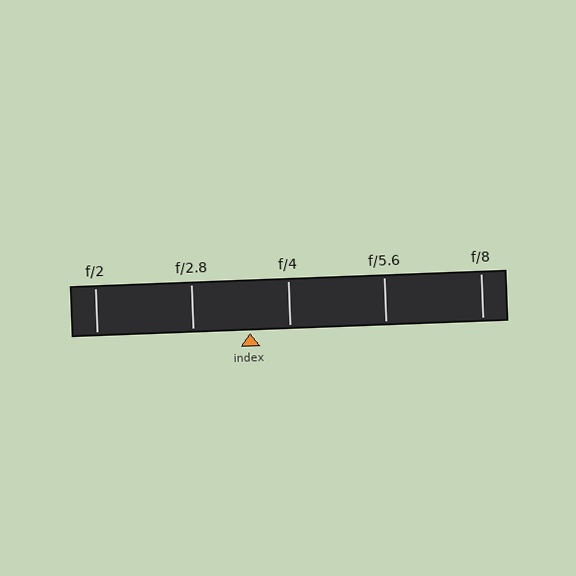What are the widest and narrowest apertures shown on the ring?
The widest aperture shown is f/2 and the narrowest is f/8.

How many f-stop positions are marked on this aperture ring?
There are 5 f-stop positions marked.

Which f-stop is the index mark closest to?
The index mark is closest to f/4.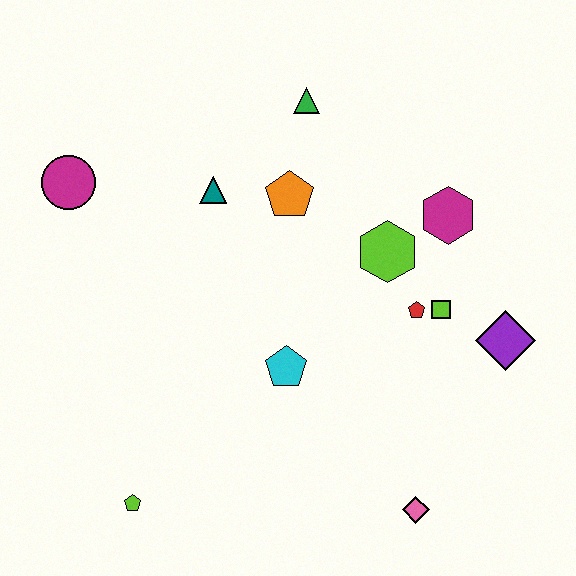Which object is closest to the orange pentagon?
The teal triangle is closest to the orange pentagon.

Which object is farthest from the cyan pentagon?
The magenta circle is farthest from the cyan pentagon.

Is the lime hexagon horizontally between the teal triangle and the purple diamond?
Yes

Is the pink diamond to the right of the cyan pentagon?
Yes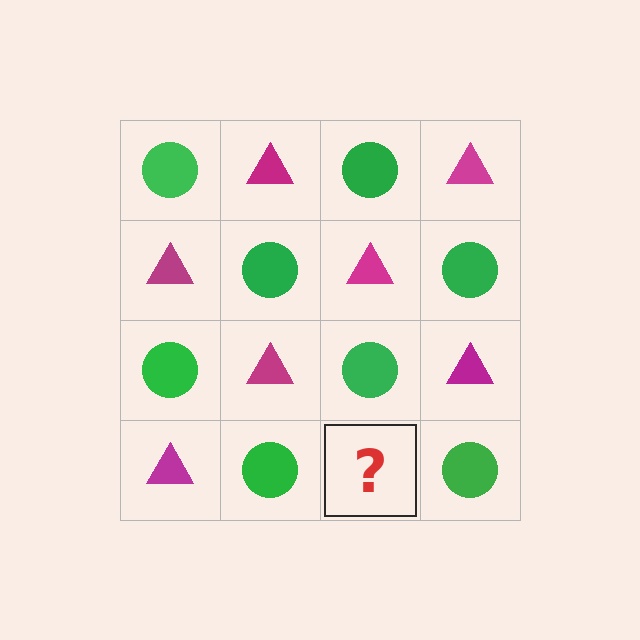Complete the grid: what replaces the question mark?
The question mark should be replaced with a magenta triangle.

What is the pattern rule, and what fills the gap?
The rule is that it alternates green circle and magenta triangle in a checkerboard pattern. The gap should be filled with a magenta triangle.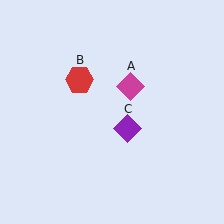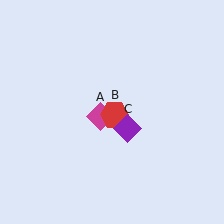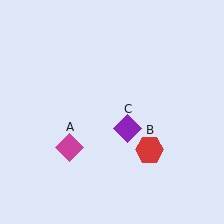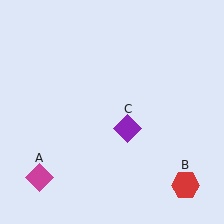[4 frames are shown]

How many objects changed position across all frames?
2 objects changed position: magenta diamond (object A), red hexagon (object B).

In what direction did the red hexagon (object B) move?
The red hexagon (object B) moved down and to the right.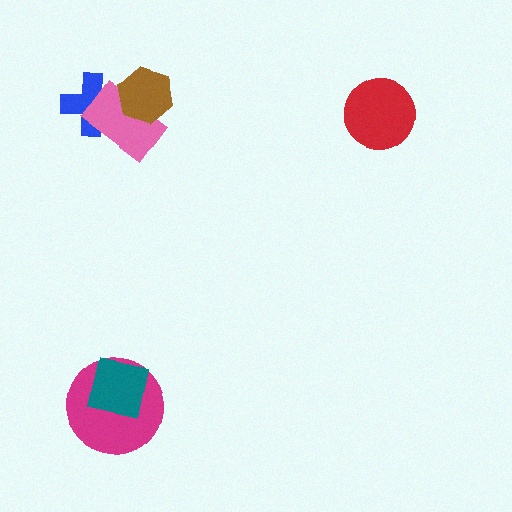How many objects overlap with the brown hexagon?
1 object overlaps with the brown hexagon.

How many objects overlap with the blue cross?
1 object overlaps with the blue cross.